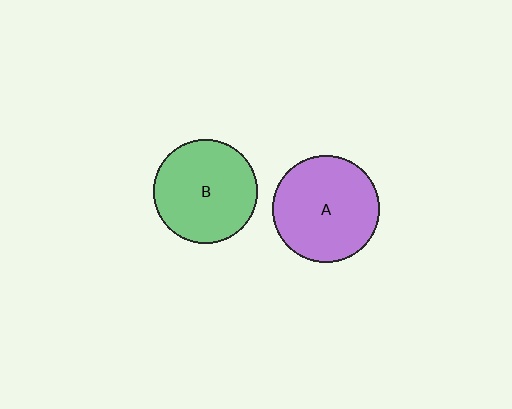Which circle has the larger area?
Circle A (purple).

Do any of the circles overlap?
No, none of the circles overlap.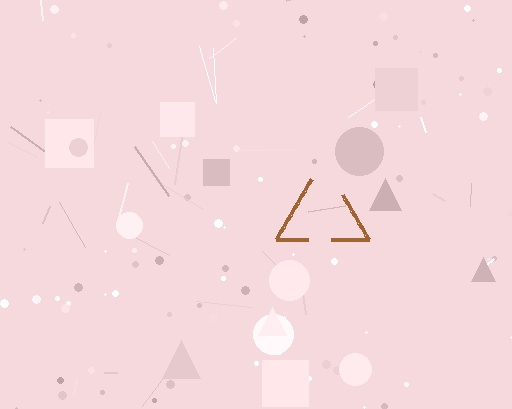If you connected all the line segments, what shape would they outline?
They would outline a triangle.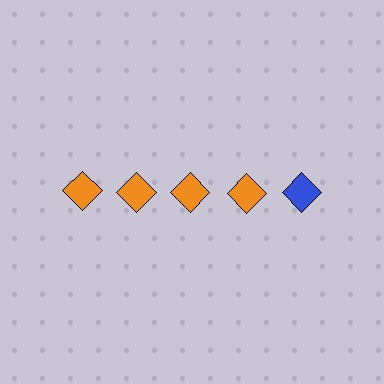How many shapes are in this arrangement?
There are 5 shapes arranged in a grid pattern.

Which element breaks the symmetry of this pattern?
The blue diamond in the top row, rightmost column breaks the symmetry. All other shapes are orange diamonds.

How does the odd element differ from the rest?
It has a different color: blue instead of orange.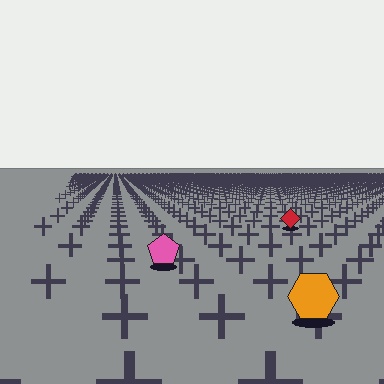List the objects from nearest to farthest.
From nearest to farthest: the orange hexagon, the pink pentagon, the red diamond.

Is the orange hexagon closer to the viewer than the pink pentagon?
Yes. The orange hexagon is closer — you can tell from the texture gradient: the ground texture is coarser near it.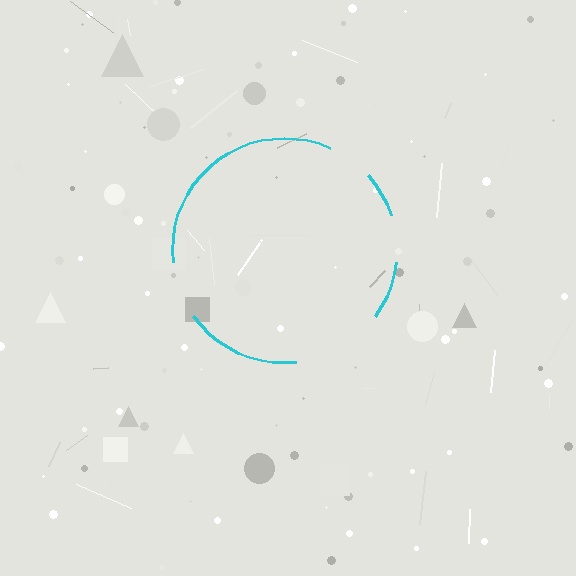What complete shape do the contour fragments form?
The contour fragments form a circle.